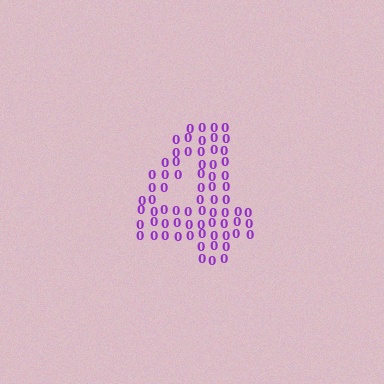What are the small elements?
The small elements are digit 0's.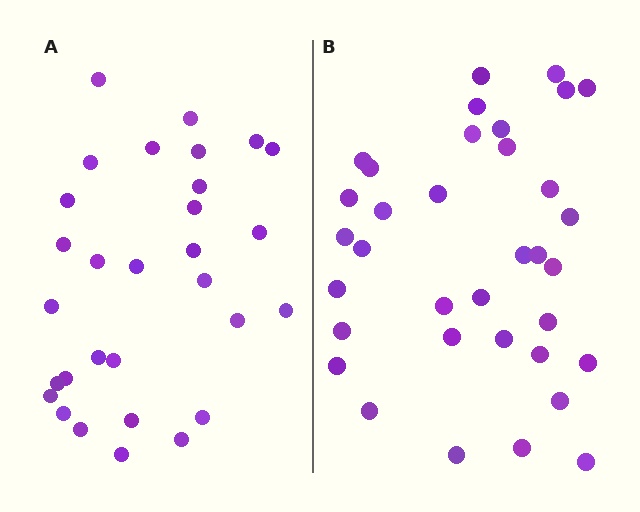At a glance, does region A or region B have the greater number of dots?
Region B (the right region) has more dots.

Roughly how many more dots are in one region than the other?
Region B has about 5 more dots than region A.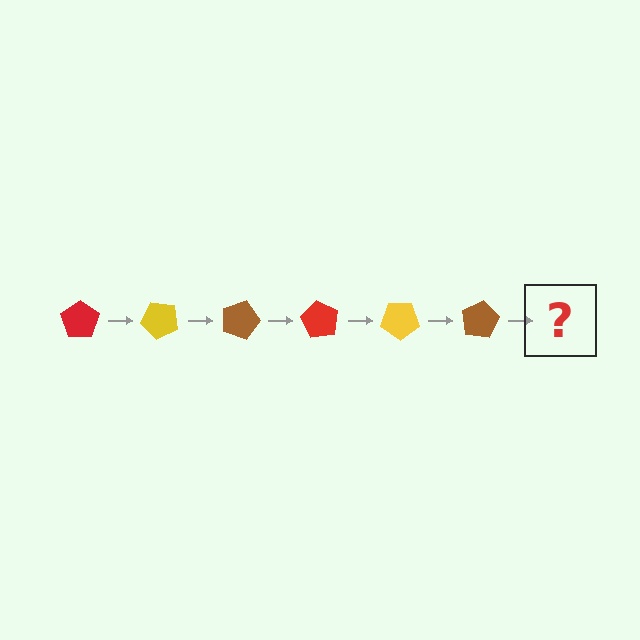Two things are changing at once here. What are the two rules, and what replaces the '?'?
The two rules are that it rotates 45 degrees each step and the color cycles through red, yellow, and brown. The '?' should be a red pentagon, rotated 270 degrees from the start.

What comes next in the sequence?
The next element should be a red pentagon, rotated 270 degrees from the start.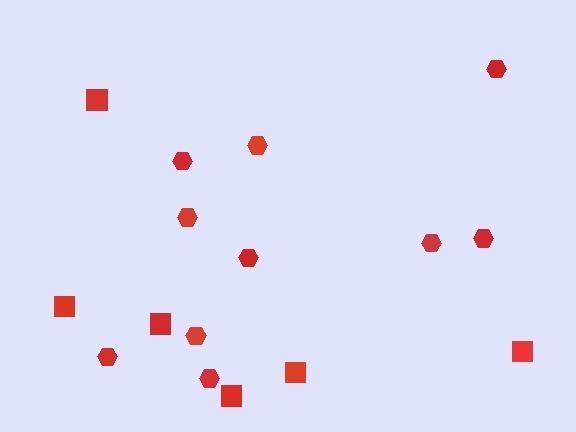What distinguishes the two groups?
There are 2 groups: one group of squares (6) and one group of hexagons (10).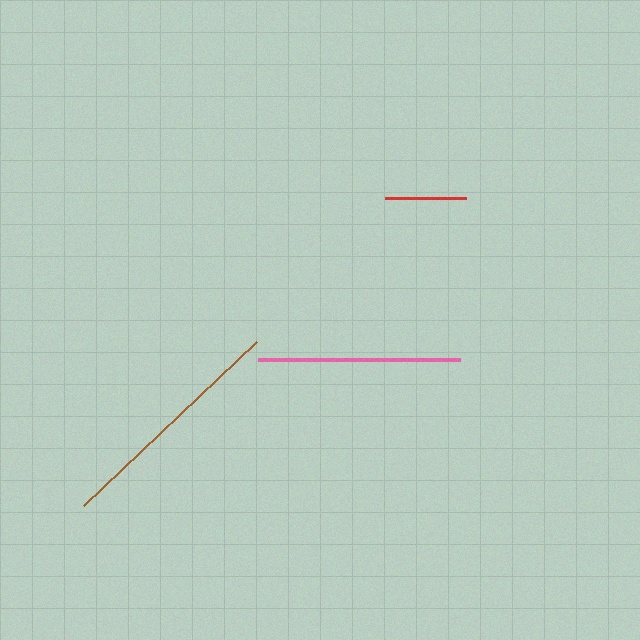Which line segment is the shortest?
The red line is the shortest at approximately 81 pixels.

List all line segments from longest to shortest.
From longest to shortest: brown, pink, red.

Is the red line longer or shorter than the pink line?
The pink line is longer than the red line.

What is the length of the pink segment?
The pink segment is approximately 201 pixels long.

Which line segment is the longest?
The brown line is the longest at approximately 238 pixels.